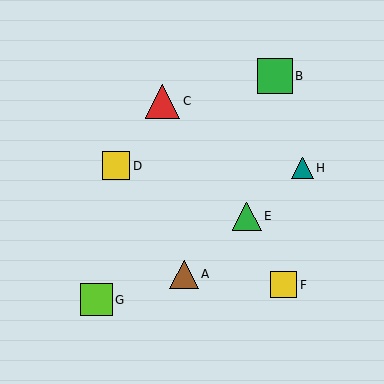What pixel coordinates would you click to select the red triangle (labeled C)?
Click at (163, 101) to select the red triangle C.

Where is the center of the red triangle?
The center of the red triangle is at (163, 101).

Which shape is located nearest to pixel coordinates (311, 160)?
The teal triangle (labeled H) at (303, 168) is nearest to that location.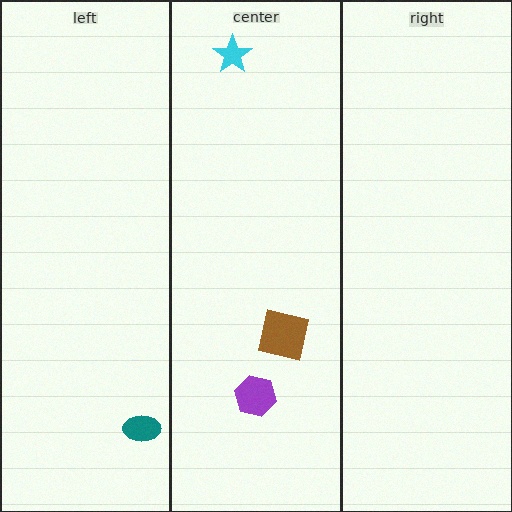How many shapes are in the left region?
1.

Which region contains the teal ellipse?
The left region.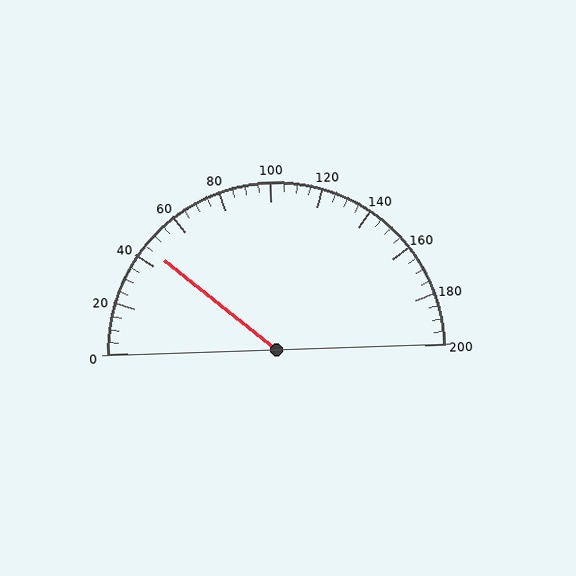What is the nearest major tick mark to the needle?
The nearest major tick mark is 40.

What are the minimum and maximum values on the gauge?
The gauge ranges from 0 to 200.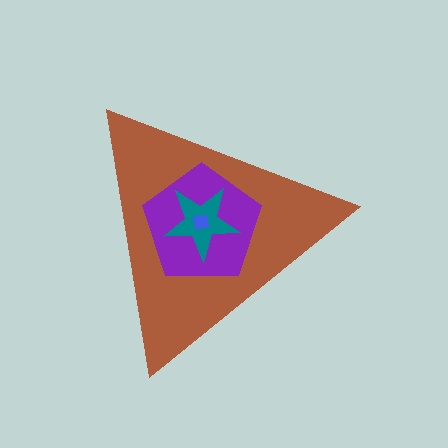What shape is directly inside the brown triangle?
The purple pentagon.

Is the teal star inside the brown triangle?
Yes.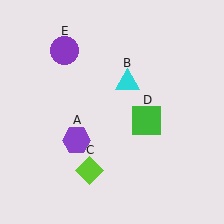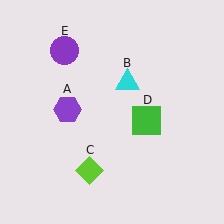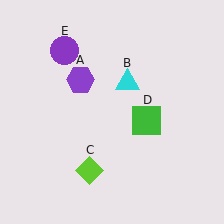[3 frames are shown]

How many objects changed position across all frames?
1 object changed position: purple hexagon (object A).